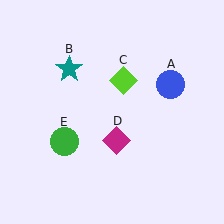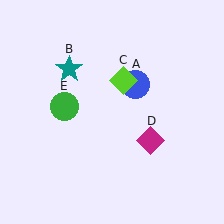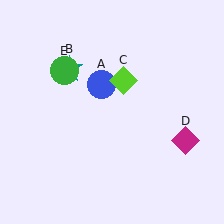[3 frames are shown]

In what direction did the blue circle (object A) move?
The blue circle (object A) moved left.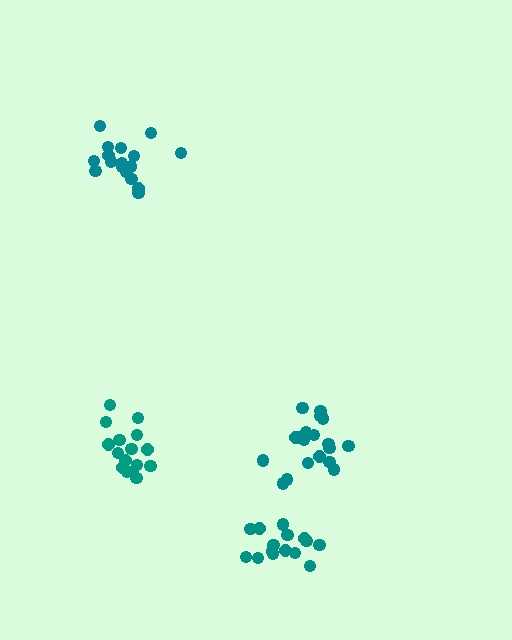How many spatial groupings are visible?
There are 4 spatial groupings.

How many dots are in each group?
Group 1: 15 dots, Group 2: 16 dots, Group 3: 19 dots, Group 4: 17 dots (67 total).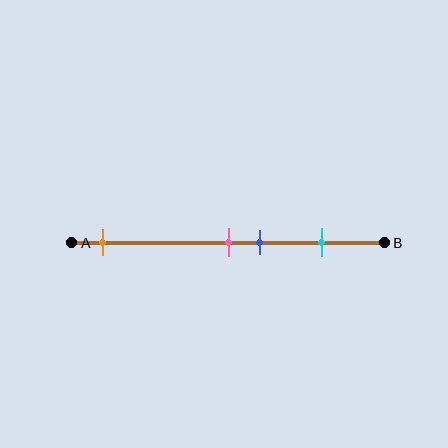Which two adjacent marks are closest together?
The pink and blue marks are the closest adjacent pair.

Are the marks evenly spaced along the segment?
No, the marks are not evenly spaced.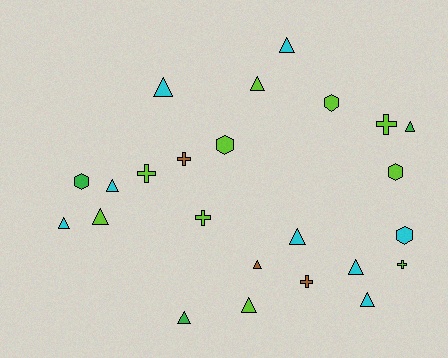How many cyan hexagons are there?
There is 1 cyan hexagon.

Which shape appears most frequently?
Triangle, with 13 objects.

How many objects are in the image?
There are 24 objects.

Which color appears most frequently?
Lime, with 10 objects.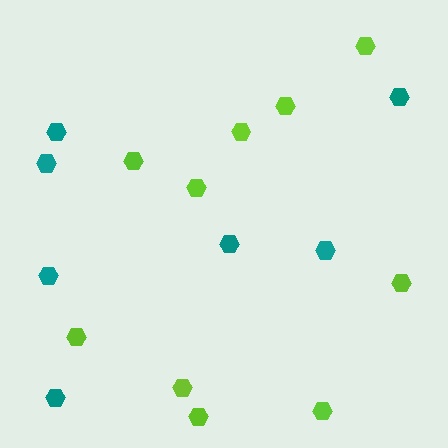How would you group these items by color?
There are 2 groups: one group of lime hexagons (10) and one group of teal hexagons (7).